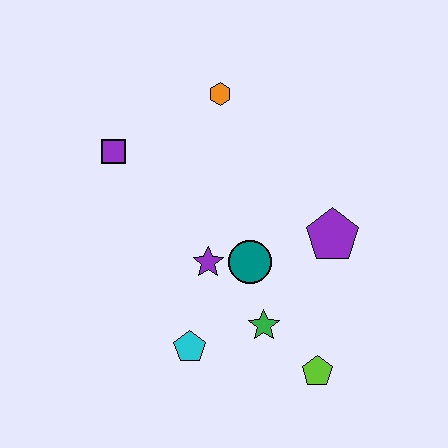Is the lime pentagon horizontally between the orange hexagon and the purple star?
No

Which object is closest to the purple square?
The orange hexagon is closest to the purple square.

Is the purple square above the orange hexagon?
No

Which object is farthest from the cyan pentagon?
The orange hexagon is farthest from the cyan pentagon.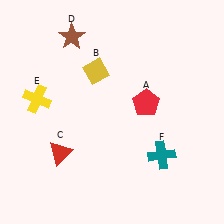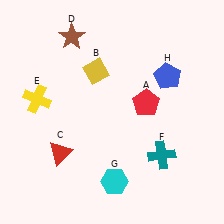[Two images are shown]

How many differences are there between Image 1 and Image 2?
There are 2 differences between the two images.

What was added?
A cyan hexagon (G), a blue pentagon (H) were added in Image 2.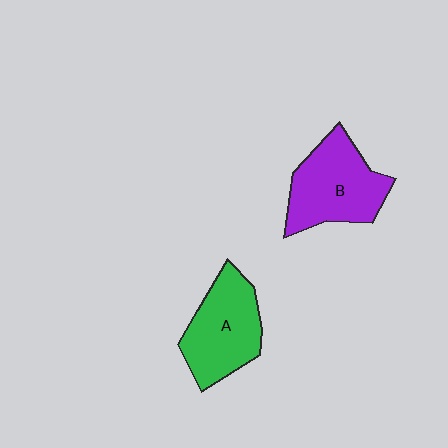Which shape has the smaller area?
Shape A (green).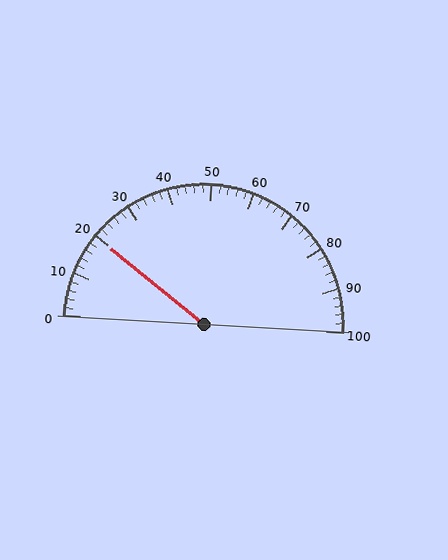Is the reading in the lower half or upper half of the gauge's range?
The reading is in the lower half of the range (0 to 100).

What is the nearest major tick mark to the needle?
The nearest major tick mark is 20.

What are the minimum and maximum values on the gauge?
The gauge ranges from 0 to 100.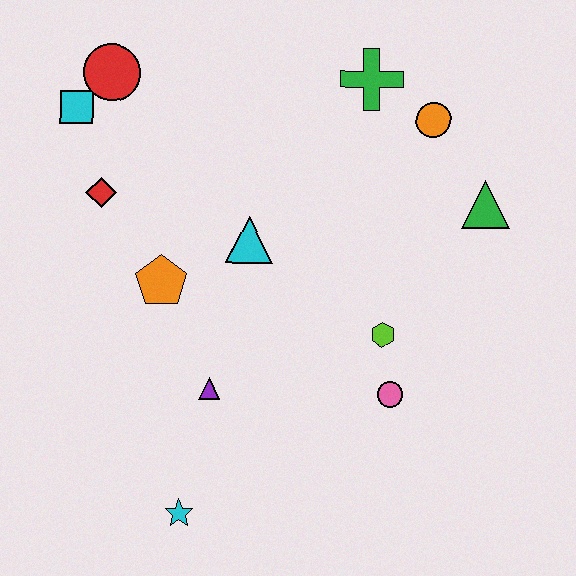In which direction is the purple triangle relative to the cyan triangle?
The purple triangle is below the cyan triangle.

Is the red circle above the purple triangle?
Yes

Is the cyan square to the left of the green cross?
Yes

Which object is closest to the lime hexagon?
The pink circle is closest to the lime hexagon.